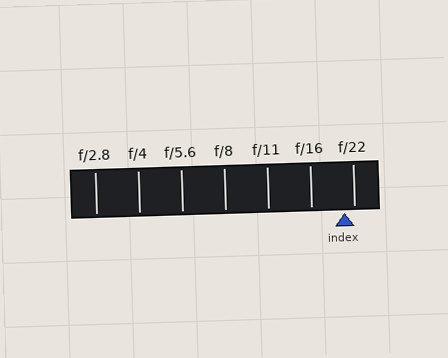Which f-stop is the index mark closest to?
The index mark is closest to f/22.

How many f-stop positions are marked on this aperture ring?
There are 7 f-stop positions marked.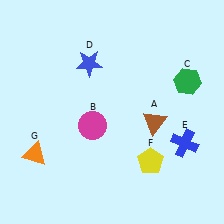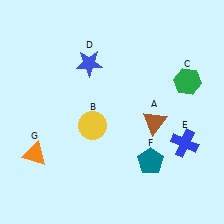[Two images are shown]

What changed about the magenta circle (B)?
In Image 1, B is magenta. In Image 2, it changed to yellow.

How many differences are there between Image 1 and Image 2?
There are 2 differences between the two images.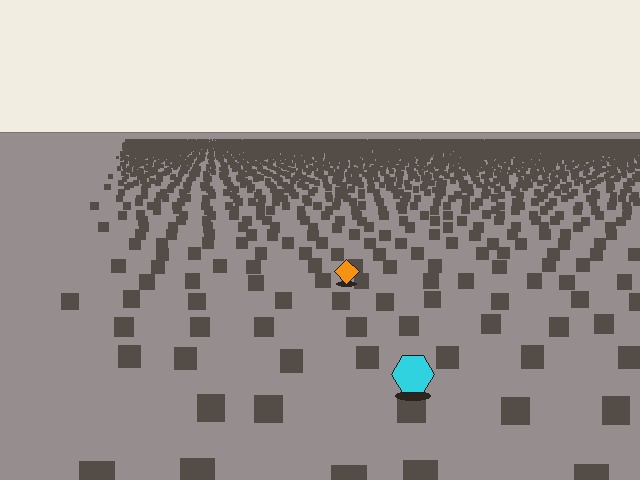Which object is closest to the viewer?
The cyan hexagon is closest. The texture marks near it are larger and more spread out.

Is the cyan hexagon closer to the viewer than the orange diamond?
Yes. The cyan hexagon is closer — you can tell from the texture gradient: the ground texture is coarser near it.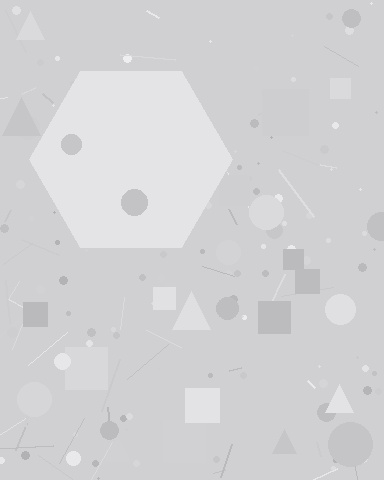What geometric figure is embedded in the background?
A hexagon is embedded in the background.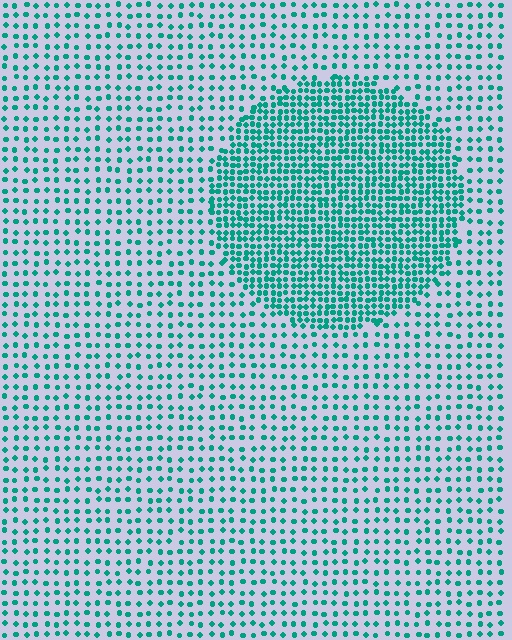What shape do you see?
I see a circle.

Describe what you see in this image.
The image contains small teal elements arranged at two different densities. A circle-shaped region is visible where the elements are more densely packed than the surrounding area.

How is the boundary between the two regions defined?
The boundary is defined by a change in element density (approximately 2.3x ratio). All elements are the same color, size, and shape.